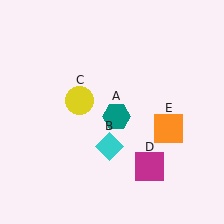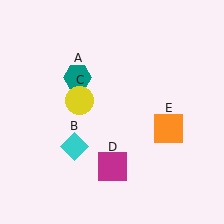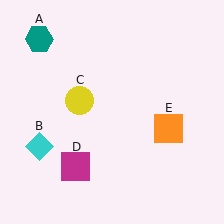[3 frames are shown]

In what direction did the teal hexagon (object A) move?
The teal hexagon (object A) moved up and to the left.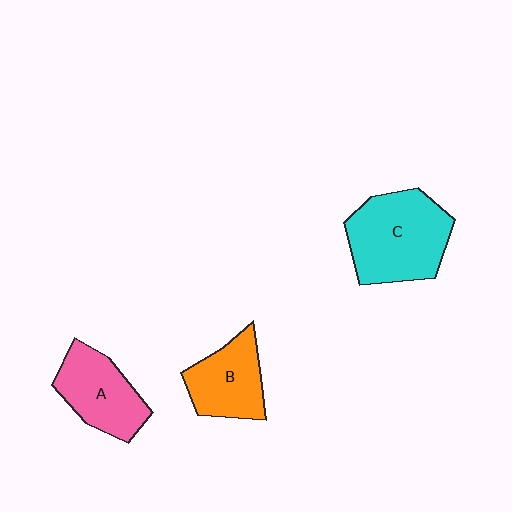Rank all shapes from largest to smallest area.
From largest to smallest: C (cyan), A (pink), B (orange).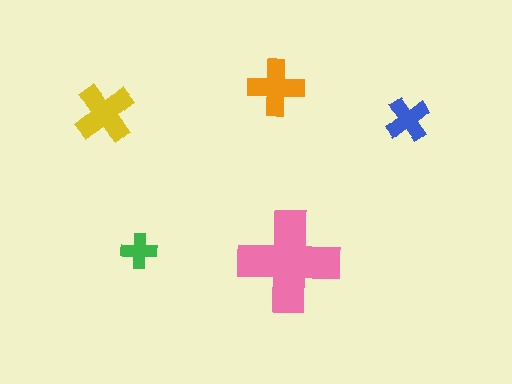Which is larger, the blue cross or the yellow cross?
The yellow one.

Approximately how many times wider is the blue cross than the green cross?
About 1.5 times wider.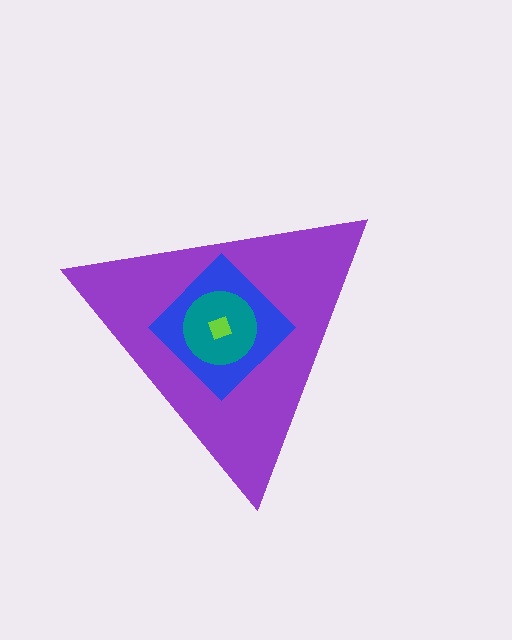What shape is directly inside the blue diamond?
The teal circle.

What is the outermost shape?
The purple triangle.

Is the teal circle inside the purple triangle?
Yes.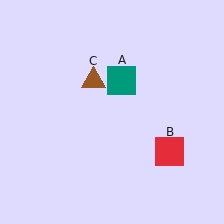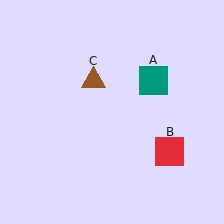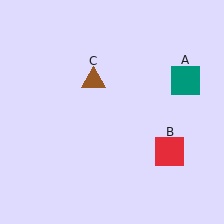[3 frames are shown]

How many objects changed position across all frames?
1 object changed position: teal square (object A).